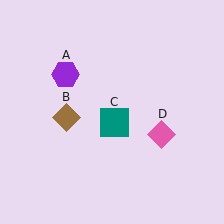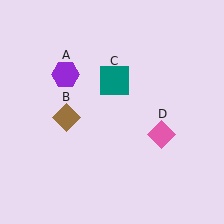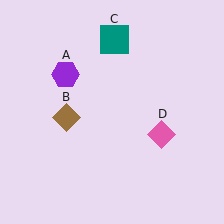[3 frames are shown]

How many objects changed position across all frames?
1 object changed position: teal square (object C).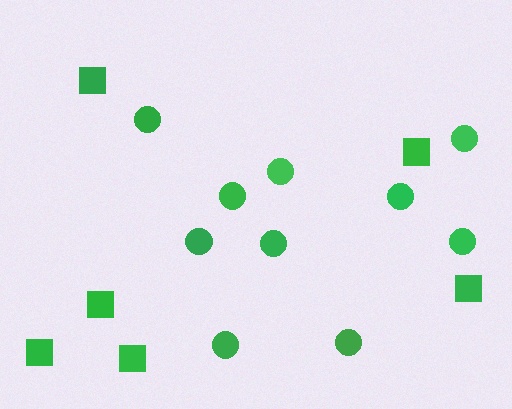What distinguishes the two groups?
There are 2 groups: one group of squares (6) and one group of circles (10).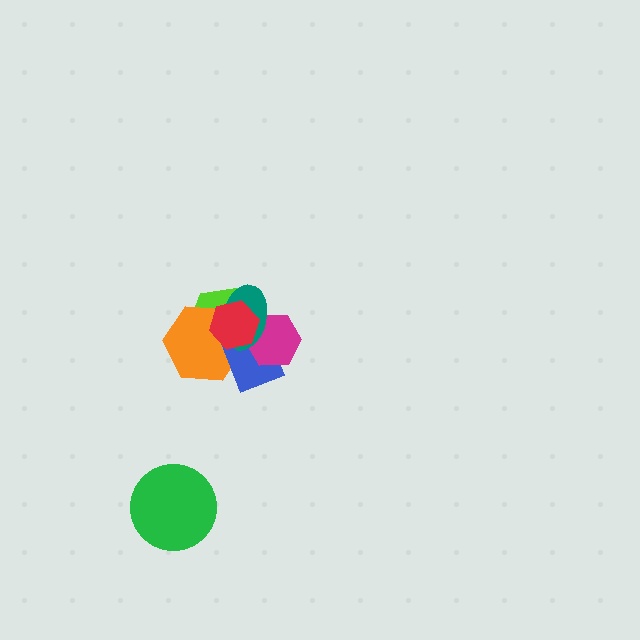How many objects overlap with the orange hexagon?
4 objects overlap with the orange hexagon.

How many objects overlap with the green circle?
0 objects overlap with the green circle.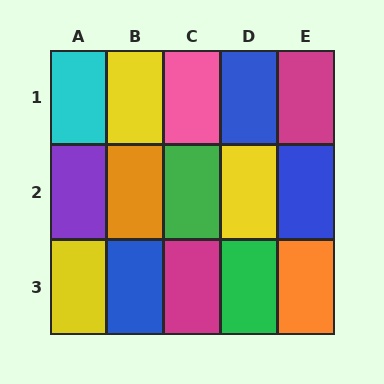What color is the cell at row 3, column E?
Orange.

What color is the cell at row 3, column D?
Green.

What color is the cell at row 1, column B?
Yellow.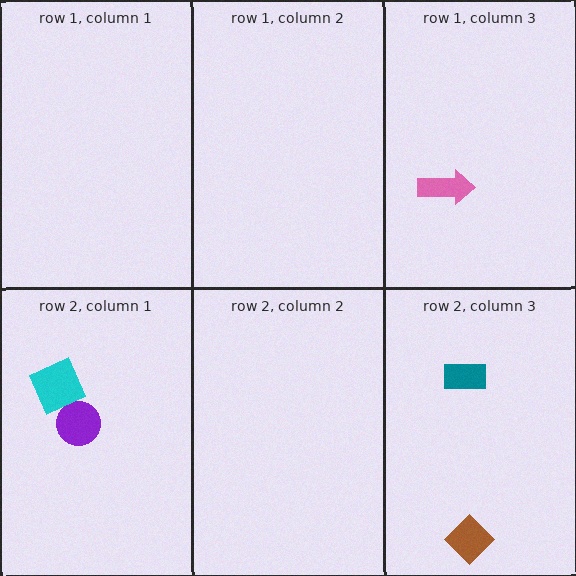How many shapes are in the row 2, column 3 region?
2.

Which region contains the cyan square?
The row 2, column 1 region.